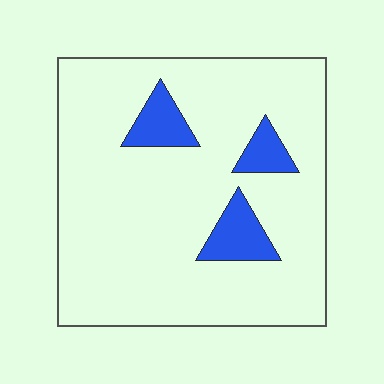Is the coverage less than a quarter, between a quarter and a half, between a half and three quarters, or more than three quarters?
Less than a quarter.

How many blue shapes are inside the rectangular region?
3.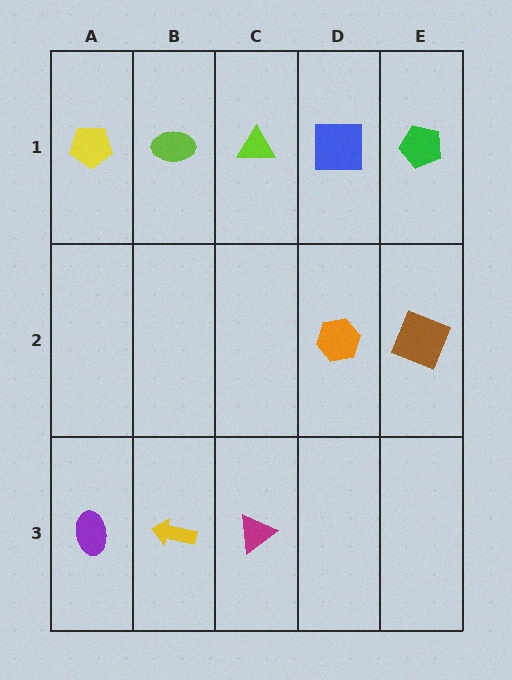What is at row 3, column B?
A yellow arrow.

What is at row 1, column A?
A yellow pentagon.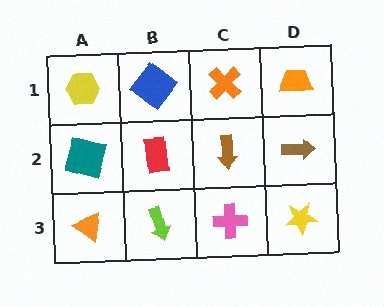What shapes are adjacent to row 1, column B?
A red rectangle (row 2, column B), a yellow hexagon (row 1, column A), an orange cross (row 1, column C).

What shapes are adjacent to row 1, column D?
A brown arrow (row 2, column D), an orange cross (row 1, column C).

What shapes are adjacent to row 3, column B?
A red rectangle (row 2, column B), an orange triangle (row 3, column A), a pink cross (row 3, column C).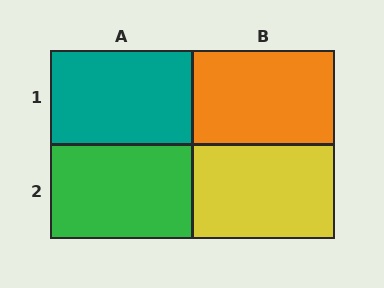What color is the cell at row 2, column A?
Green.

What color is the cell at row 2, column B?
Yellow.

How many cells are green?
1 cell is green.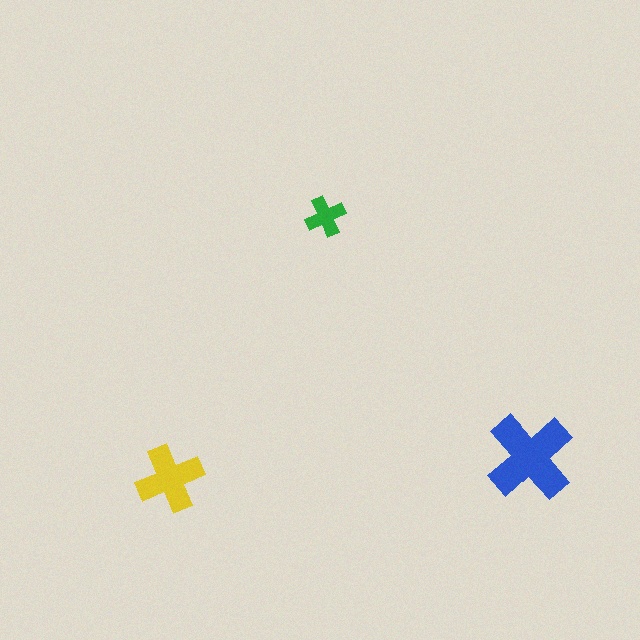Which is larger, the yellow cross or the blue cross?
The blue one.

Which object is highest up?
The green cross is topmost.